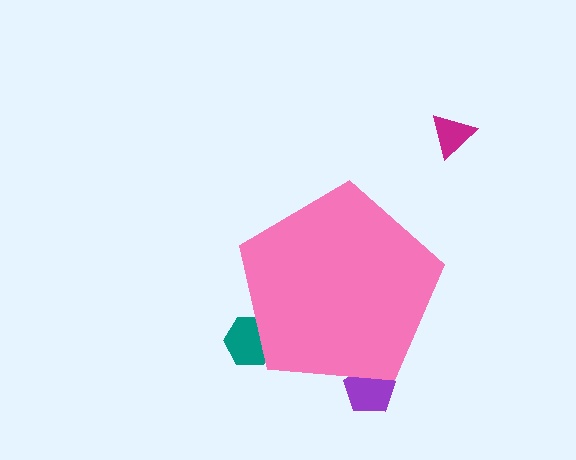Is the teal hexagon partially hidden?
Yes, the teal hexagon is partially hidden behind the pink pentagon.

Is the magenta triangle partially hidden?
No, the magenta triangle is fully visible.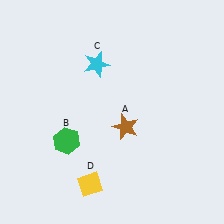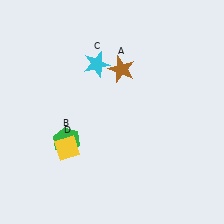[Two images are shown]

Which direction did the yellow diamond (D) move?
The yellow diamond (D) moved up.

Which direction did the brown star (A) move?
The brown star (A) moved up.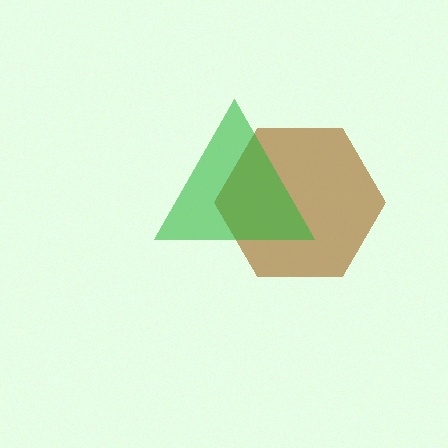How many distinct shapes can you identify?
There are 2 distinct shapes: a brown hexagon, a green triangle.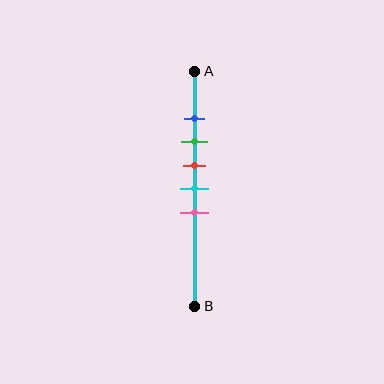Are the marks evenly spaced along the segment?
Yes, the marks are approximately evenly spaced.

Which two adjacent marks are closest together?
The blue and green marks are the closest adjacent pair.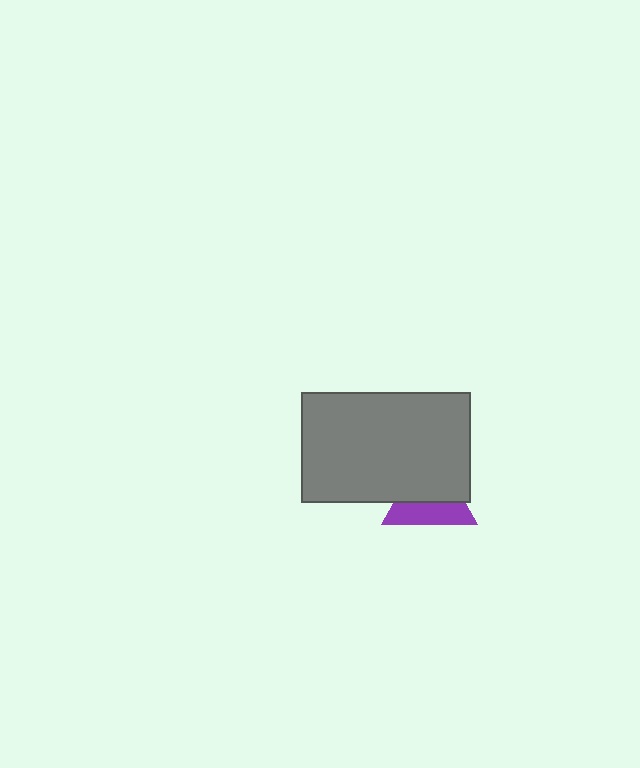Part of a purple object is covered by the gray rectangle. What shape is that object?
It is a triangle.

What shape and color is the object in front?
The object in front is a gray rectangle.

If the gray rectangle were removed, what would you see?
You would see the complete purple triangle.